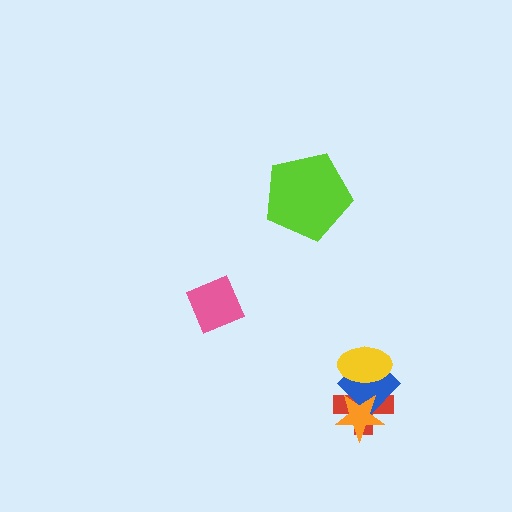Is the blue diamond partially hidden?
Yes, it is partially covered by another shape.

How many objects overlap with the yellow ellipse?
2 objects overlap with the yellow ellipse.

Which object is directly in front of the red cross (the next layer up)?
The blue diamond is directly in front of the red cross.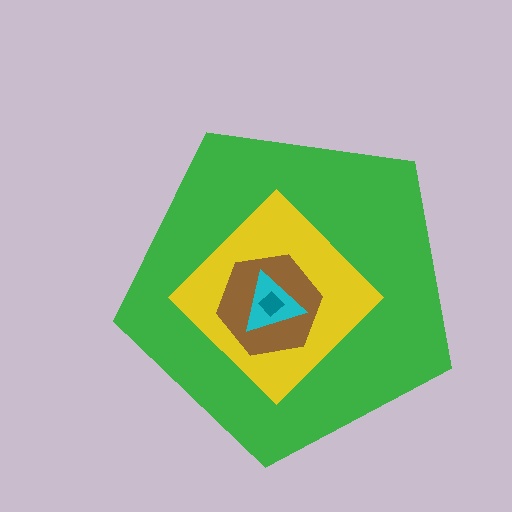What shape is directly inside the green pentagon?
The yellow diamond.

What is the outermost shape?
The green pentagon.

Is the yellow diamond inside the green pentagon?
Yes.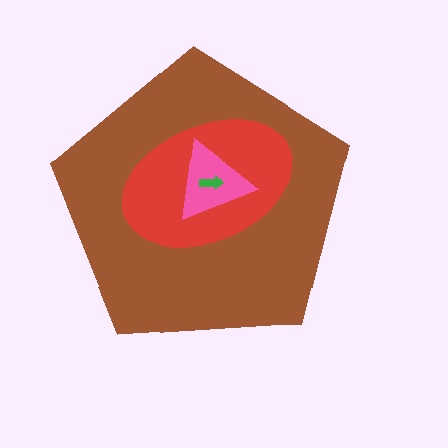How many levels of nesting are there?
4.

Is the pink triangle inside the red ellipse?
Yes.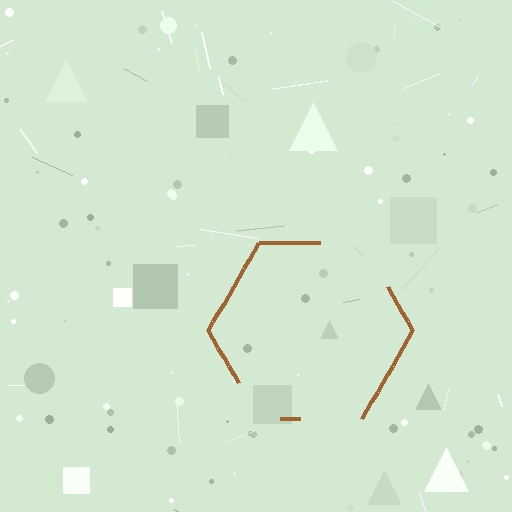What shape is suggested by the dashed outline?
The dashed outline suggests a hexagon.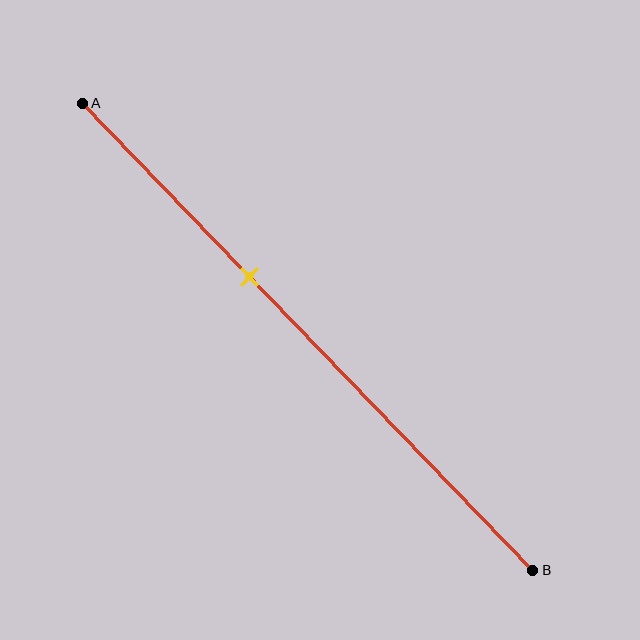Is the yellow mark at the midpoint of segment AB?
No, the mark is at about 35% from A, not at the 50% midpoint.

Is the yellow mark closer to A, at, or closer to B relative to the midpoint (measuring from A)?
The yellow mark is closer to point A than the midpoint of segment AB.